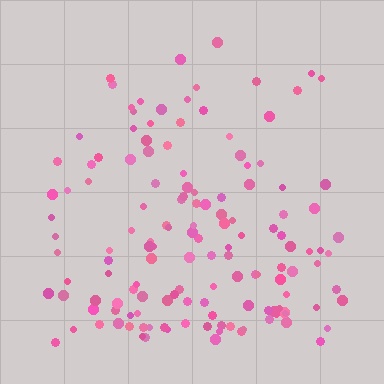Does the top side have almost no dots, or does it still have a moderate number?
Still a moderate number, just noticeably fewer than the bottom.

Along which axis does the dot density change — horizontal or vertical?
Vertical.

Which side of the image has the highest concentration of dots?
The bottom.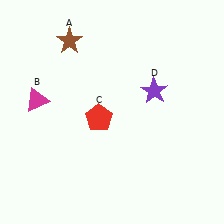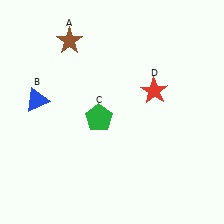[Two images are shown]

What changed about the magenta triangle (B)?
In Image 1, B is magenta. In Image 2, it changed to blue.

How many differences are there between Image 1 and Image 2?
There are 3 differences between the two images.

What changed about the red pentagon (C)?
In Image 1, C is red. In Image 2, it changed to green.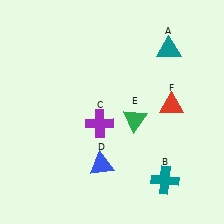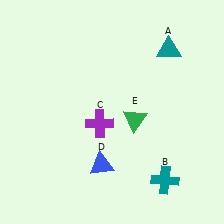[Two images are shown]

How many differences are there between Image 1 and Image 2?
There is 1 difference between the two images.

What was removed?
The red triangle (F) was removed in Image 2.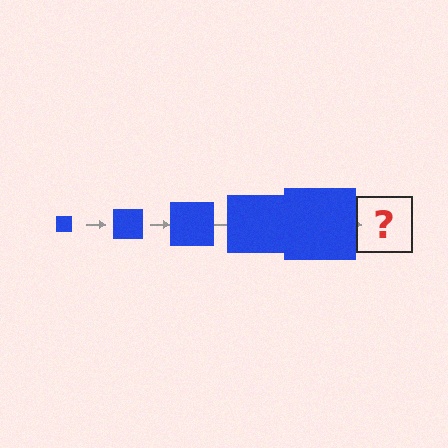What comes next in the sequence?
The next element should be a blue square, larger than the previous one.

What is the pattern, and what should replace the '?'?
The pattern is that the square gets progressively larger each step. The '?' should be a blue square, larger than the previous one.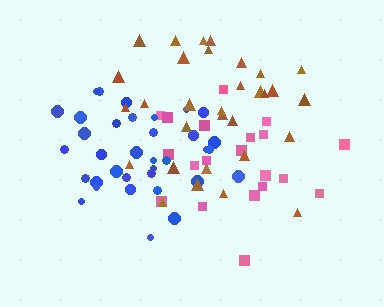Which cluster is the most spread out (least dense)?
Brown.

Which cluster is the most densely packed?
Blue.